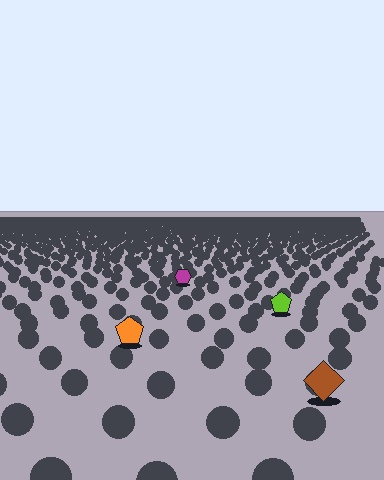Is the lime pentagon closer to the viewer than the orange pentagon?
No. The orange pentagon is closer — you can tell from the texture gradient: the ground texture is coarser near it.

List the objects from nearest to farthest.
From nearest to farthest: the brown diamond, the orange pentagon, the lime pentagon, the magenta hexagon.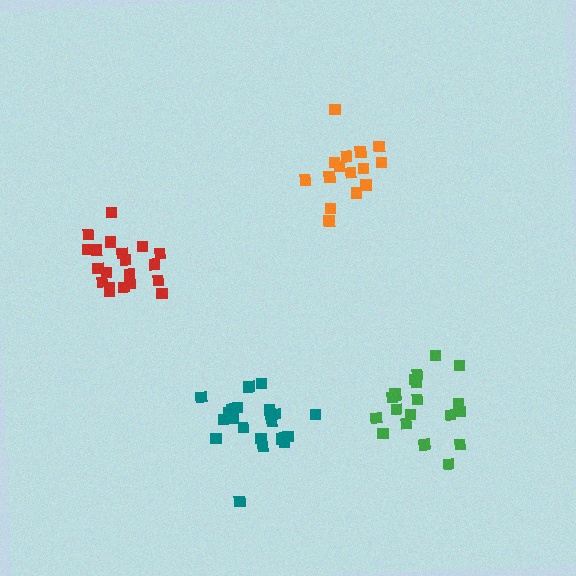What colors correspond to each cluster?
The clusters are colored: red, orange, teal, green.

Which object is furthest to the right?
The green cluster is rightmost.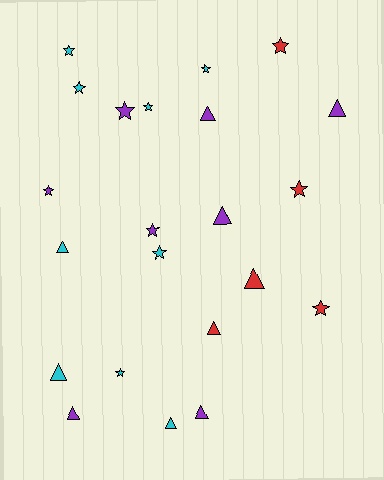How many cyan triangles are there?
There are 3 cyan triangles.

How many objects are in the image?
There are 22 objects.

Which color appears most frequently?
Cyan, with 9 objects.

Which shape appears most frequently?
Star, with 12 objects.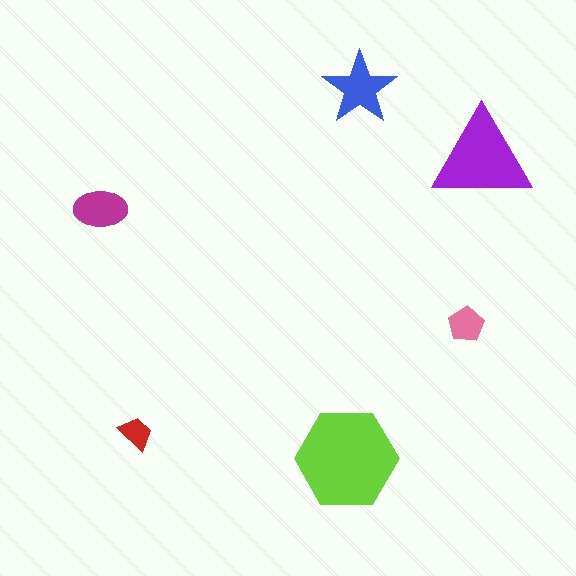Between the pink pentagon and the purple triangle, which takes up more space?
The purple triangle.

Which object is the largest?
The lime hexagon.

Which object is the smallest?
The red trapezoid.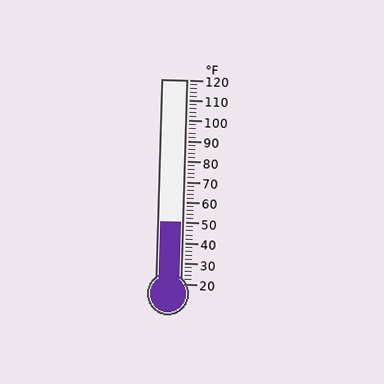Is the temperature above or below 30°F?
The temperature is above 30°F.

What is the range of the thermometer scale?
The thermometer scale ranges from 20°F to 120°F.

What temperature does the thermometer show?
The thermometer shows approximately 50°F.